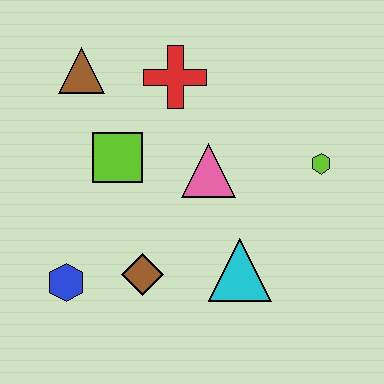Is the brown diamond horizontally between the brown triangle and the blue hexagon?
No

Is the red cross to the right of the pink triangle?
No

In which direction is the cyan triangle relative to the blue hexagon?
The cyan triangle is to the right of the blue hexagon.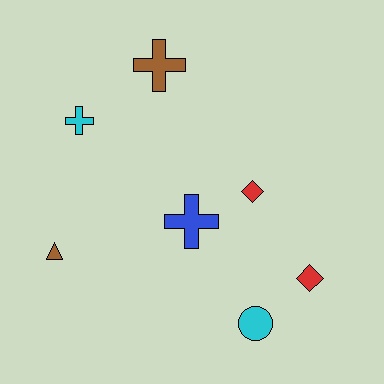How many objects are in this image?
There are 7 objects.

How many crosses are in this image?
There are 3 crosses.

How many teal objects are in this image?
There are no teal objects.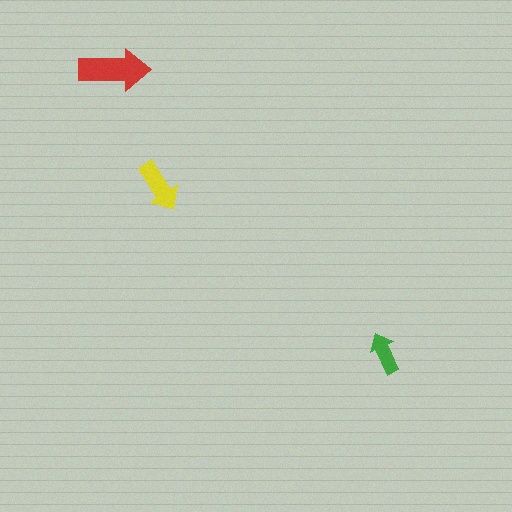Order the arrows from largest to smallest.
the red one, the yellow one, the green one.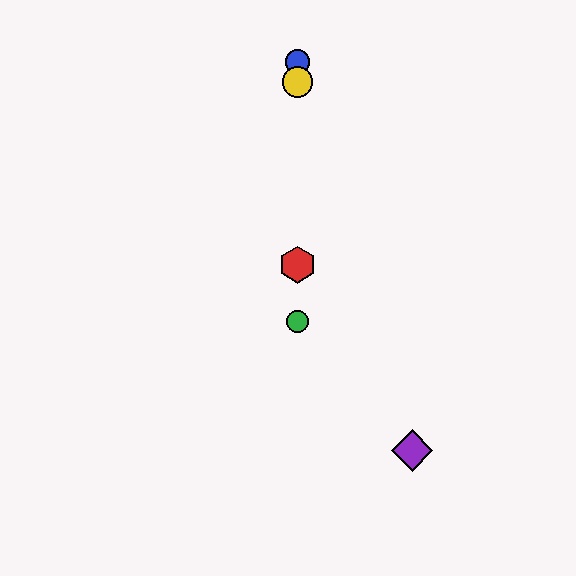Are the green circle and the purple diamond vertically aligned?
No, the green circle is at x≈297 and the purple diamond is at x≈412.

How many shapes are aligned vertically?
4 shapes (the red hexagon, the blue circle, the green circle, the yellow circle) are aligned vertically.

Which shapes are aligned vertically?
The red hexagon, the blue circle, the green circle, the yellow circle are aligned vertically.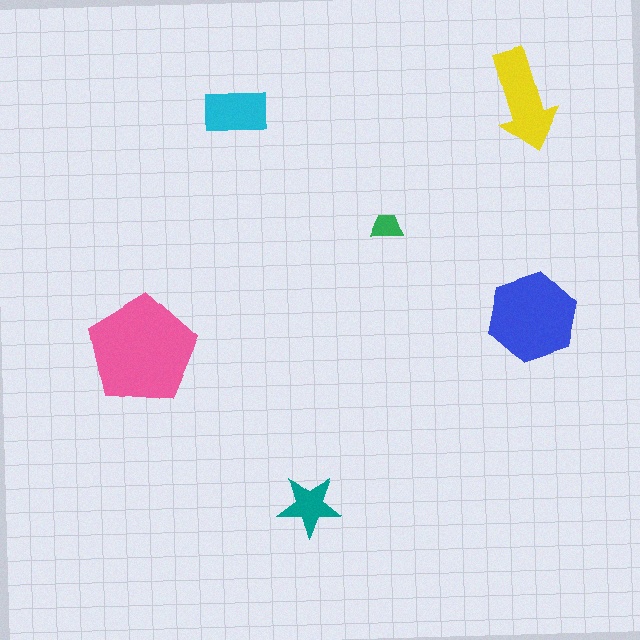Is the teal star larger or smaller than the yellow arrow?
Smaller.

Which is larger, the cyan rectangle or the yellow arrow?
The yellow arrow.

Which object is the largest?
The pink pentagon.